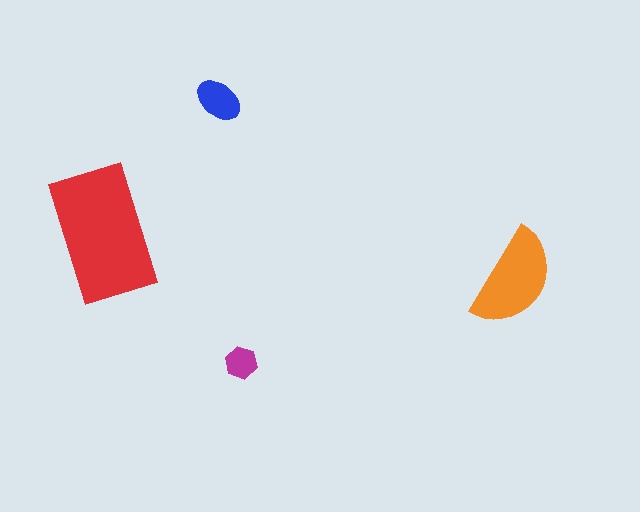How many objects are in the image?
There are 4 objects in the image.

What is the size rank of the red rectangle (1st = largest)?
1st.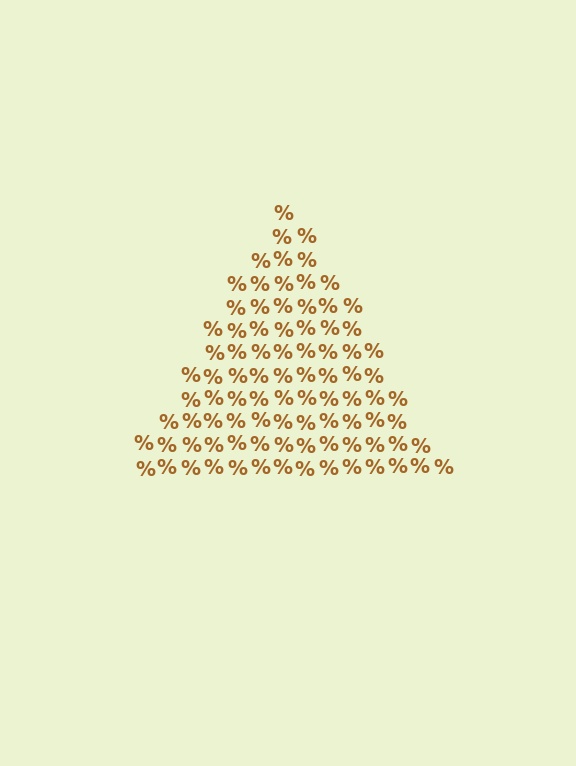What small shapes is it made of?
It is made of small percent signs.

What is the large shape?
The large shape is a triangle.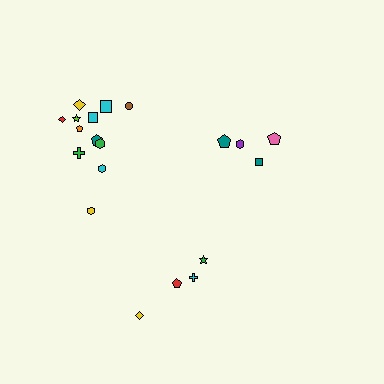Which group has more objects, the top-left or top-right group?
The top-left group.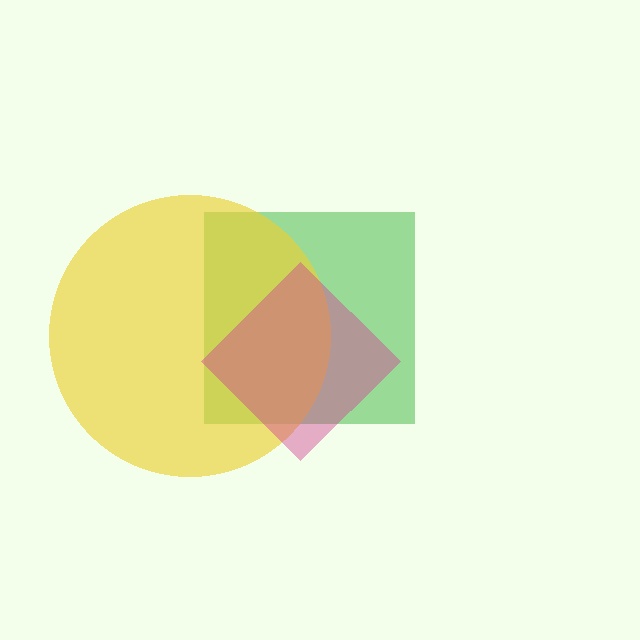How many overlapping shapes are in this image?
There are 3 overlapping shapes in the image.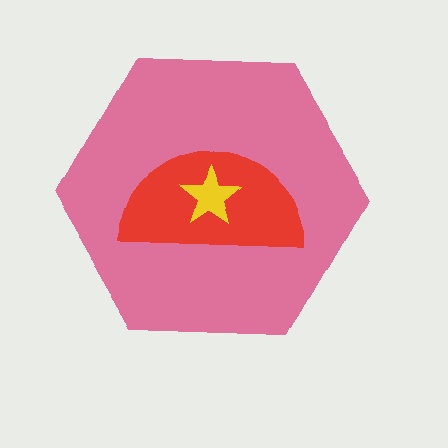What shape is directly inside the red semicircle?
The yellow star.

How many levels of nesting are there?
3.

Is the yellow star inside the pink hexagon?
Yes.